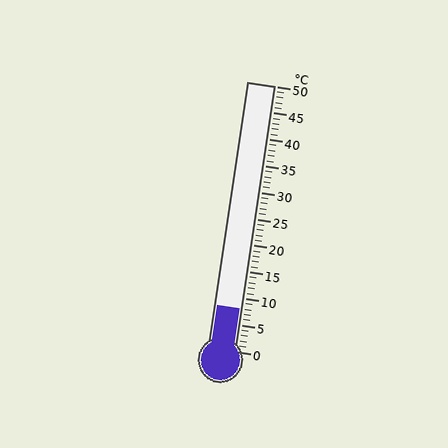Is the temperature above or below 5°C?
The temperature is above 5°C.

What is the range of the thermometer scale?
The thermometer scale ranges from 0°C to 50°C.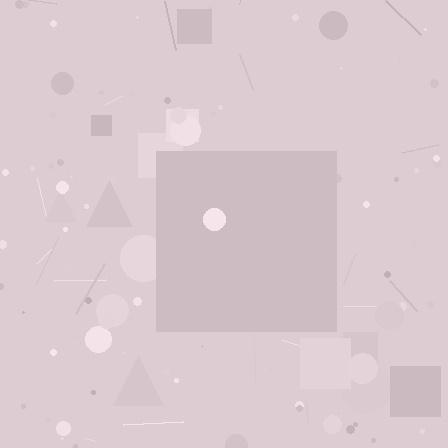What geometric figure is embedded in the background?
A square is embedded in the background.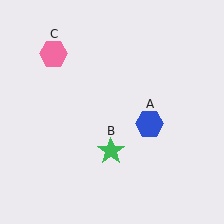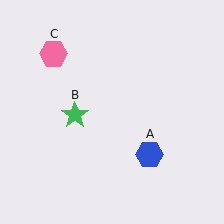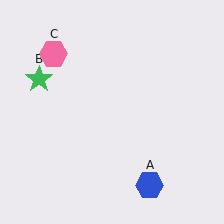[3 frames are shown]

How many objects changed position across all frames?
2 objects changed position: blue hexagon (object A), green star (object B).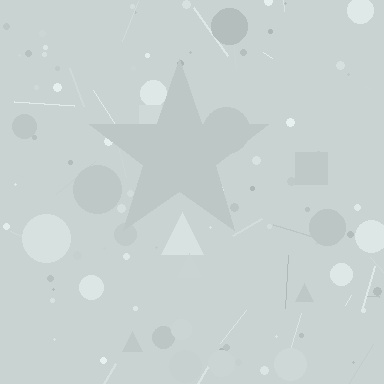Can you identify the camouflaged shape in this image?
The camouflaged shape is a star.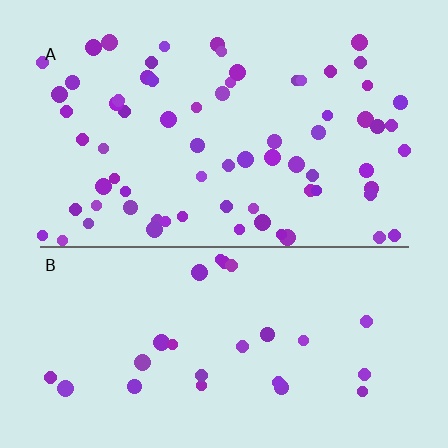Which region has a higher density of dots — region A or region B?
A (the top).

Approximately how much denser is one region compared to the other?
Approximately 2.7× — region A over region B.